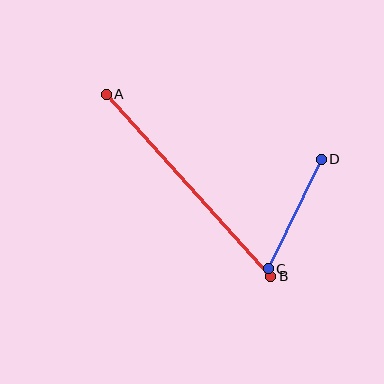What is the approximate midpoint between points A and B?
The midpoint is at approximately (188, 185) pixels.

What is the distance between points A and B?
The distance is approximately 245 pixels.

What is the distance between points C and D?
The distance is approximately 122 pixels.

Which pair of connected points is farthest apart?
Points A and B are farthest apart.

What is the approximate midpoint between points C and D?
The midpoint is at approximately (295, 214) pixels.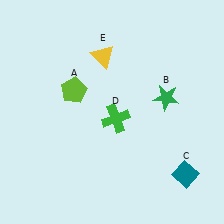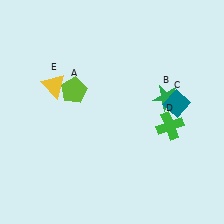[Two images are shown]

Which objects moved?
The objects that moved are: the teal diamond (C), the green cross (D), the yellow triangle (E).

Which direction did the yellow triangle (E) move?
The yellow triangle (E) moved left.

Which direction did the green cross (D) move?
The green cross (D) moved right.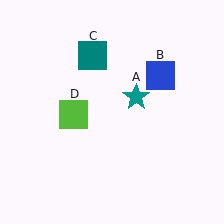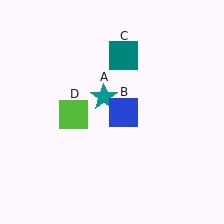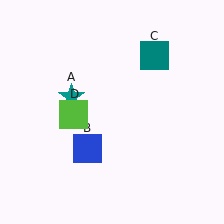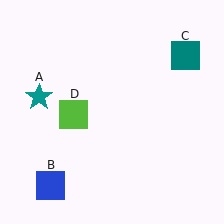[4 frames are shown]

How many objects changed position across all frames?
3 objects changed position: teal star (object A), blue square (object B), teal square (object C).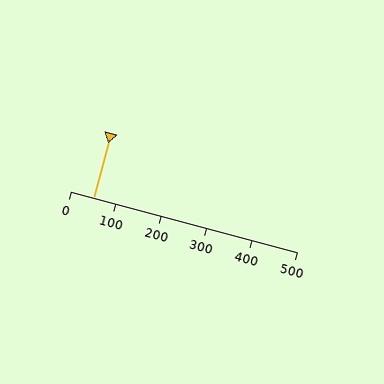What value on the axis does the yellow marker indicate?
The marker indicates approximately 50.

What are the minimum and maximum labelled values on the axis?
The axis runs from 0 to 500.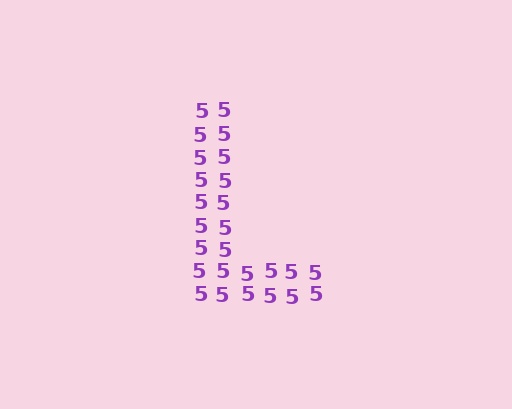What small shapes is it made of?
It is made of small digit 5's.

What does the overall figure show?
The overall figure shows the letter L.